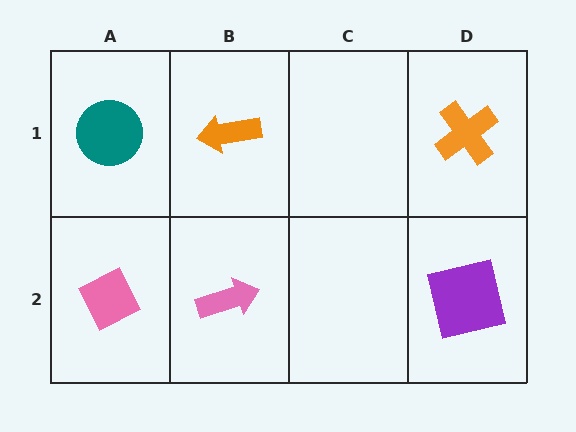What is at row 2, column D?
A purple square.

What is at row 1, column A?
A teal circle.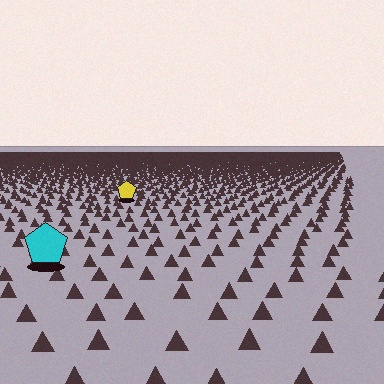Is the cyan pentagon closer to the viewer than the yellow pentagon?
Yes. The cyan pentagon is closer — you can tell from the texture gradient: the ground texture is coarser near it.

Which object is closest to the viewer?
The cyan pentagon is closest. The texture marks near it are larger and more spread out.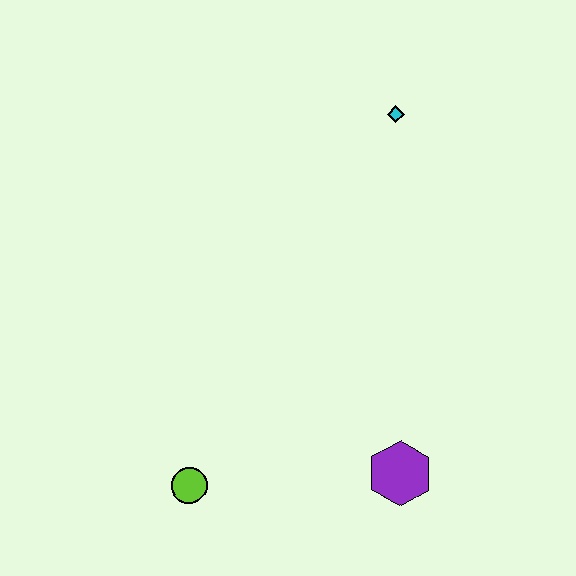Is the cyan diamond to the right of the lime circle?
Yes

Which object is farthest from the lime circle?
The cyan diamond is farthest from the lime circle.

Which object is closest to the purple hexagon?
The lime circle is closest to the purple hexagon.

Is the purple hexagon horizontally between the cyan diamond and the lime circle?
No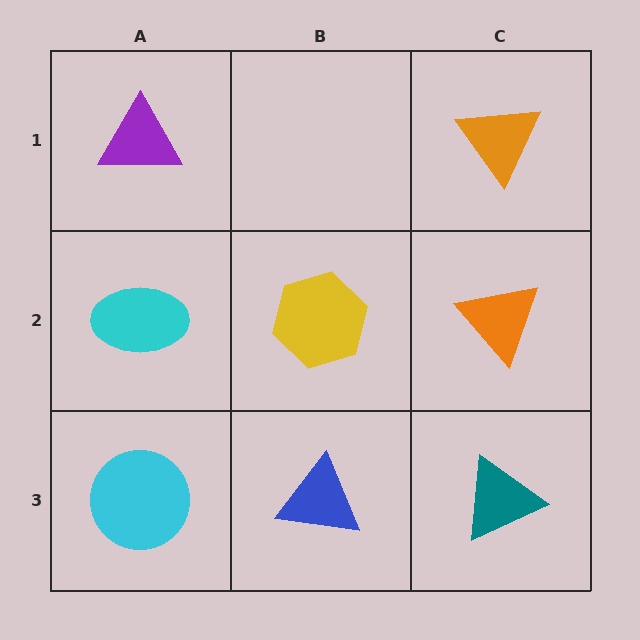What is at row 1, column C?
An orange triangle.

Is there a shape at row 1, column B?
No, that cell is empty.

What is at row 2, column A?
A cyan ellipse.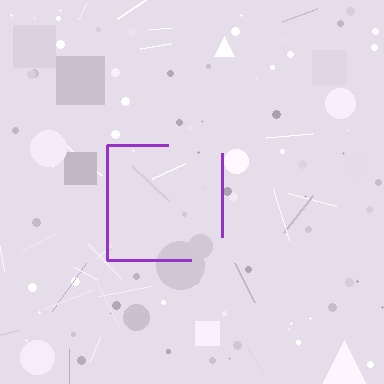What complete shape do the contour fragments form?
The contour fragments form a square.